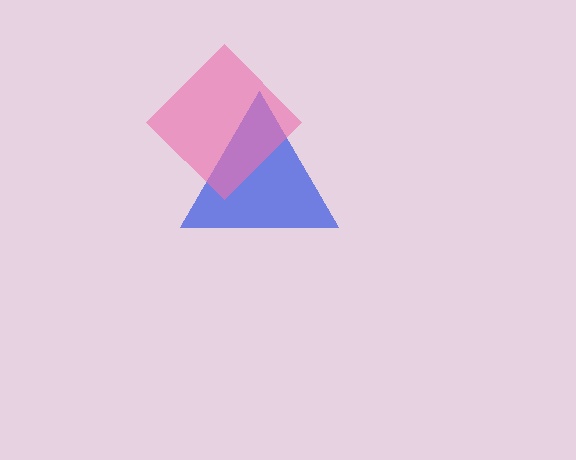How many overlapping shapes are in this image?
There are 2 overlapping shapes in the image.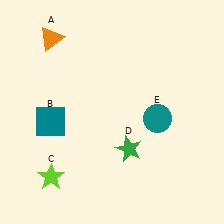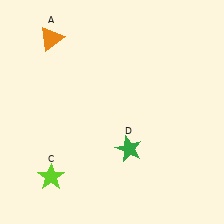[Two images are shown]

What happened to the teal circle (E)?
The teal circle (E) was removed in Image 2. It was in the bottom-right area of Image 1.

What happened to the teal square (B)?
The teal square (B) was removed in Image 2. It was in the bottom-left area of Image 1.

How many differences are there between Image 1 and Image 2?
There are 2 differences between the two images.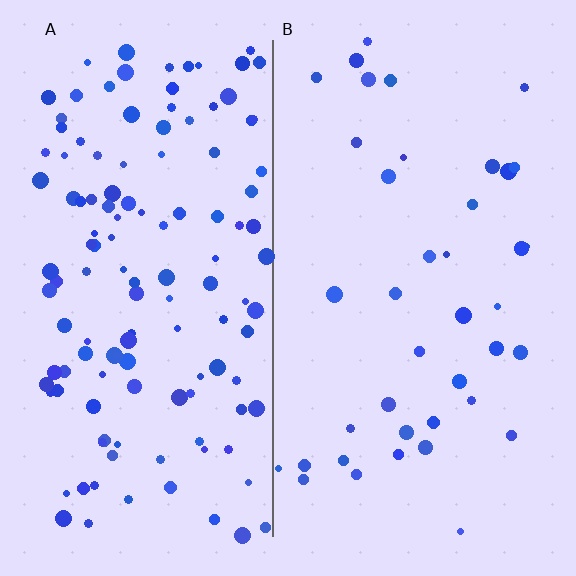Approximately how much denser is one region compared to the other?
Approximately 3.2× — region A over region B.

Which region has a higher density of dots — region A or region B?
A (the left).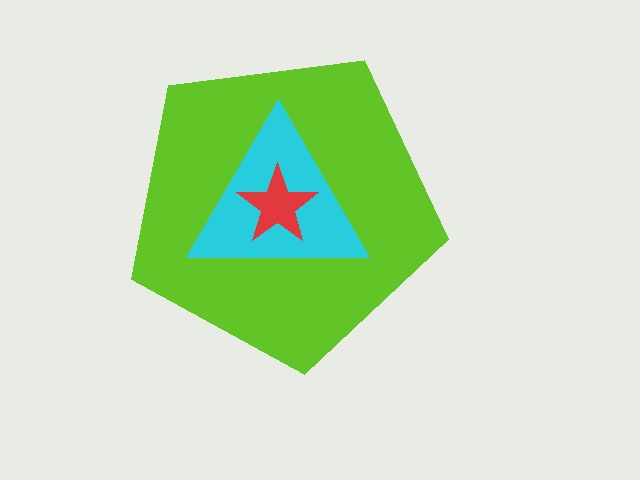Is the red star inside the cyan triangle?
Yes.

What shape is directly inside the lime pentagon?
The cyan triangle.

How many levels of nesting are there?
3.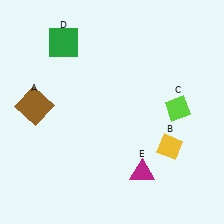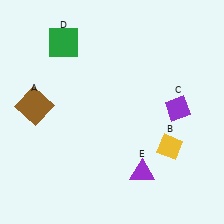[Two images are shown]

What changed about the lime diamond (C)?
In Image 1, C is lime. In Image 2, it changed to purple.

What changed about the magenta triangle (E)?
In Image 1, E is magenta. In Image 2, it changed to purple.